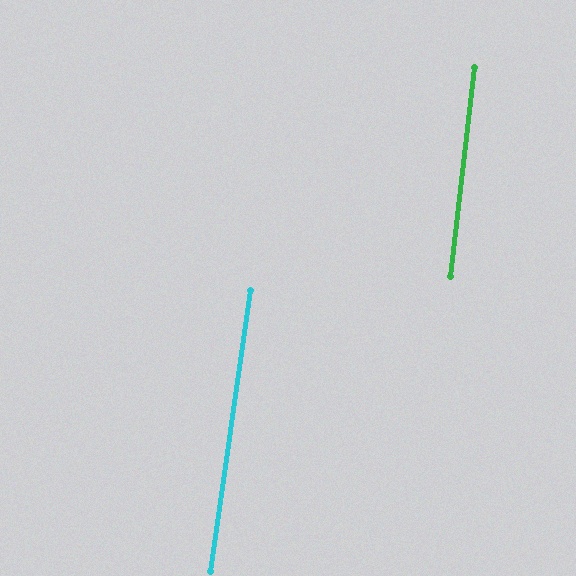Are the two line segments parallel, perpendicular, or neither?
Parallel — their directions differ by only 1.5°.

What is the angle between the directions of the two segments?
Approximately 2 degrees.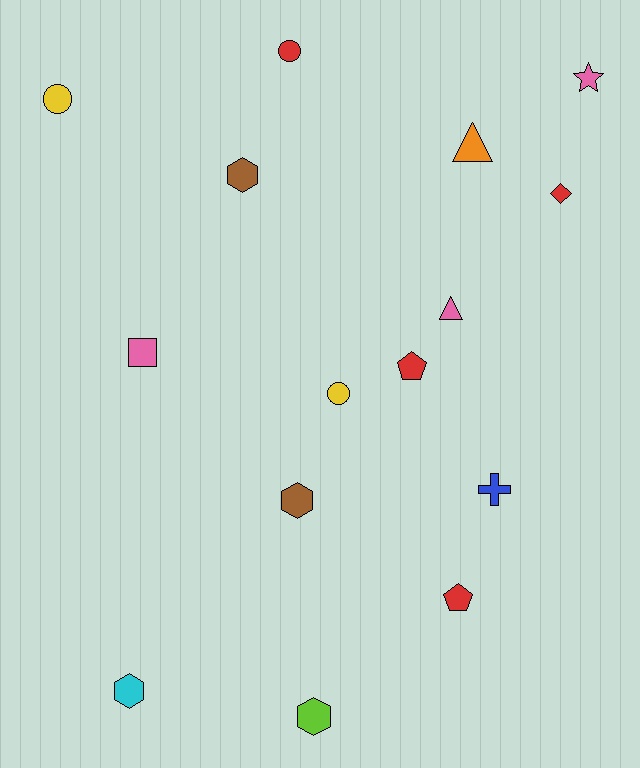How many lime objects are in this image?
There is 1 lime object.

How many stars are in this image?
There is 1 star.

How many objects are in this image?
There are 15 objects.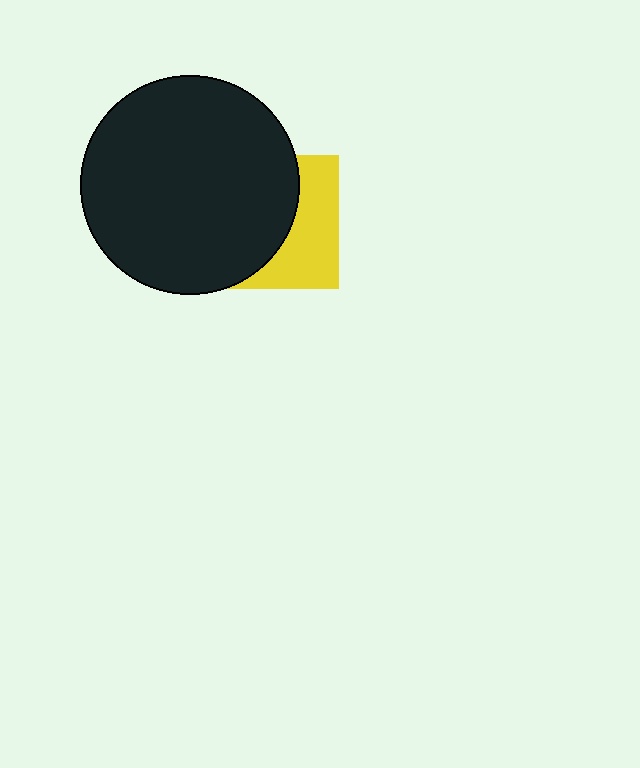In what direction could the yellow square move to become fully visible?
The yellow square could move right. That would shift it out from behind the black circle entirely.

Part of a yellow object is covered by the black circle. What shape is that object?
It is a square.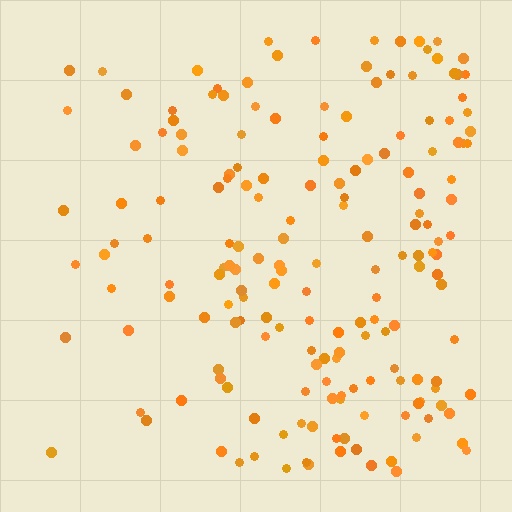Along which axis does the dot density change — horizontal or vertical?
Horizontal.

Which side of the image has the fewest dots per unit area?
The left.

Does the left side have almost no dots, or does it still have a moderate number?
Still a moderate number, just noticeably fewer than the right.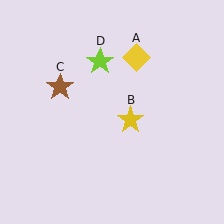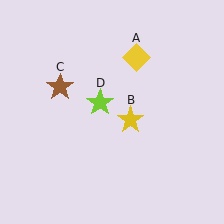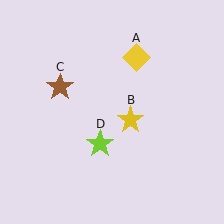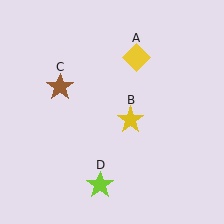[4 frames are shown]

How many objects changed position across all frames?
1 object changed position: lime star (object D).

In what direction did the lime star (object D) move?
The lime star (object D) moved down.